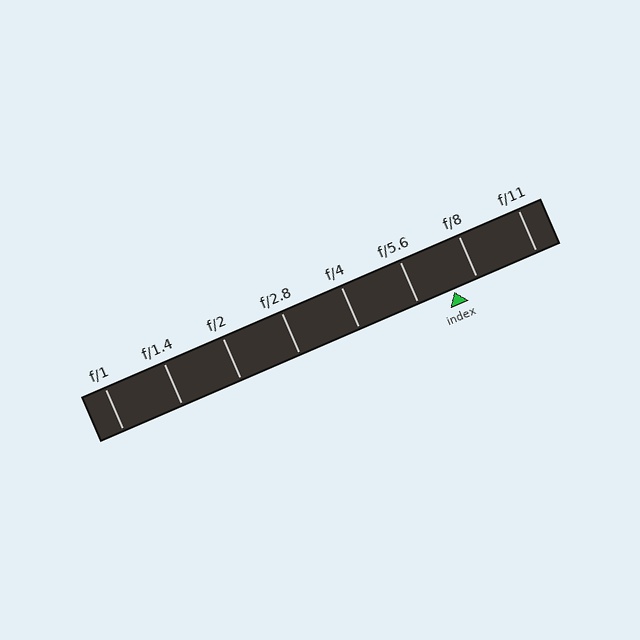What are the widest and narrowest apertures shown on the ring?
The widest aperture shown is f/1 and the narrowest is f/11.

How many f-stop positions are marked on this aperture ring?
There are 8 f-stop positions marked.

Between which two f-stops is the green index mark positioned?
The index mark is between f/5.6 and f/8.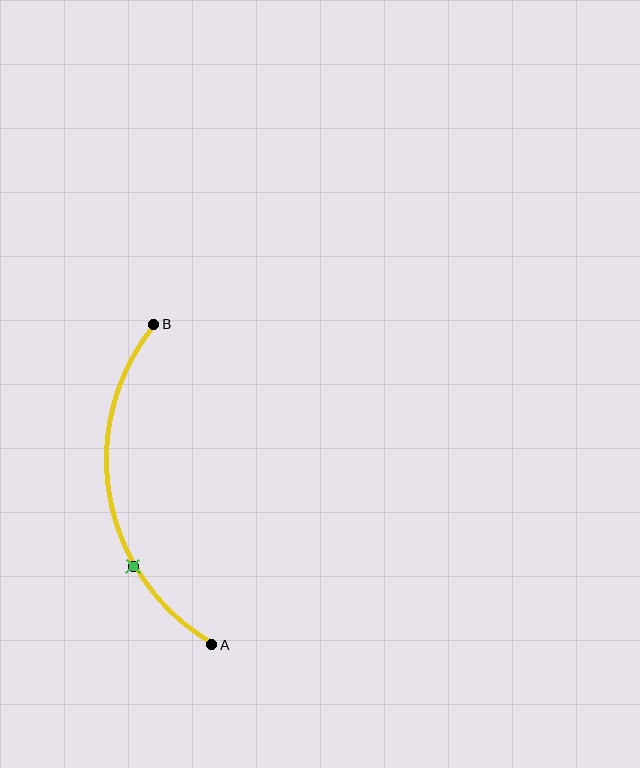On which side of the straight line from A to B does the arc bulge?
The arc bulges to the left of the straight line connecting A and B.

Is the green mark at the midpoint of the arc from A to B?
No. The green mark lies on the arc but is closer to endpoint A. The arc midpoint would be at the point on the curve equidistant along the arc from both A and B.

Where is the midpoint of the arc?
The arc midpoint is the point on the curve farthest from the straight line joining A and B. It sits to the left of that line.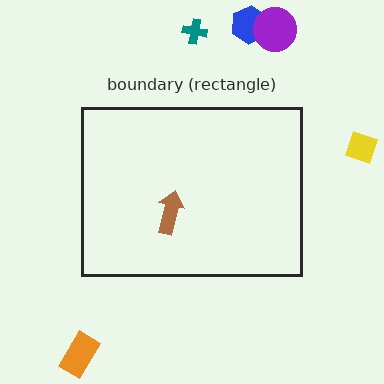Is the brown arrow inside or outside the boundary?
Inside.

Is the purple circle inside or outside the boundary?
Outside.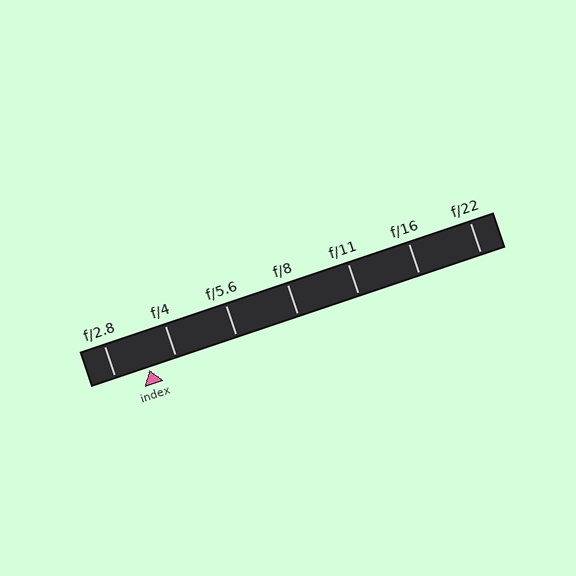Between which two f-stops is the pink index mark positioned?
The index mark is between f/2.8 and f/4.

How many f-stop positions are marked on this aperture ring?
There are 7 f-stop positions marked.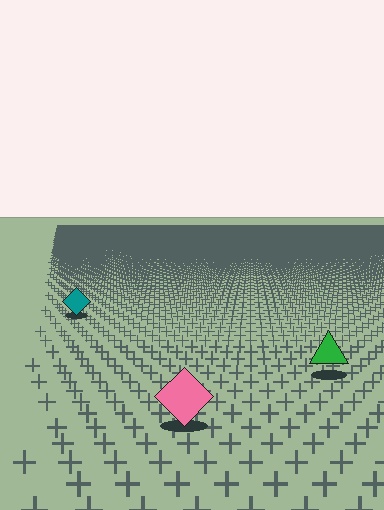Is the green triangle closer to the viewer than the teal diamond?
Yes. The green triangle is closer — you can tell from the texture gradient: the ground texture is coarser near it.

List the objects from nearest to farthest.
From nearest to farthest: the pink diamond, the green triangle, the teal diamond.